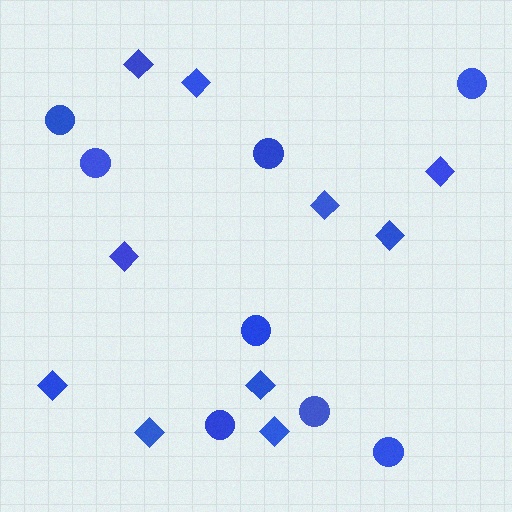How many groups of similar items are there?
There are 2 groups: one group of diamonds (10) and one group of circles (8).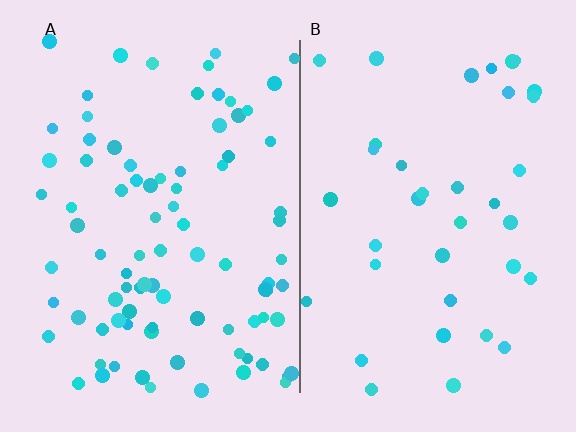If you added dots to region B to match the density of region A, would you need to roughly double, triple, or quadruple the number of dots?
Approximately double.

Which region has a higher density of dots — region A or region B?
A (the left).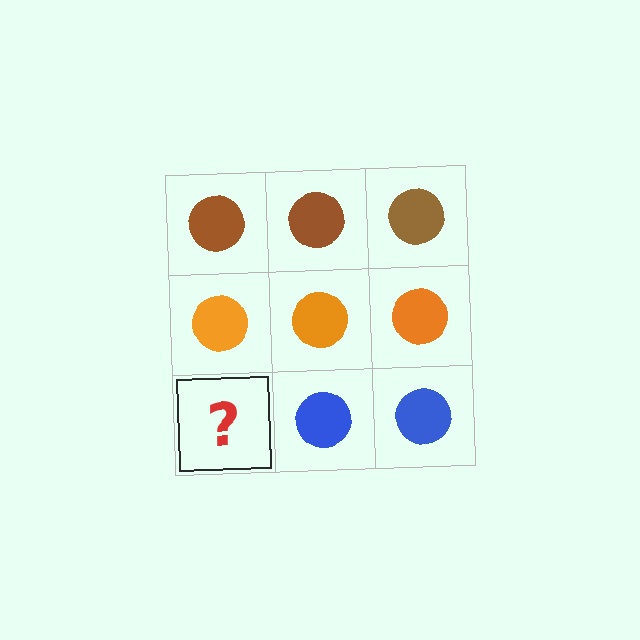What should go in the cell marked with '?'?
The missing cell should contain a blue circle.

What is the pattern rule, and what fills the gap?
The rule is that each row has a consistent color. The gap should be filled with a blue circle.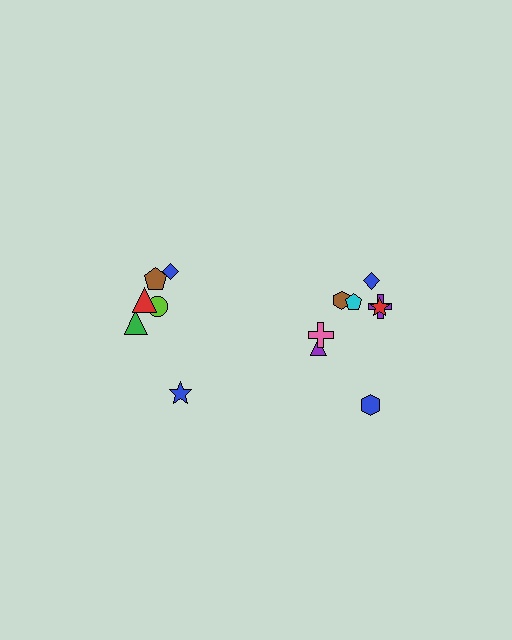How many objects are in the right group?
There are 8 objects.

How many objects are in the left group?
There are 6 objects.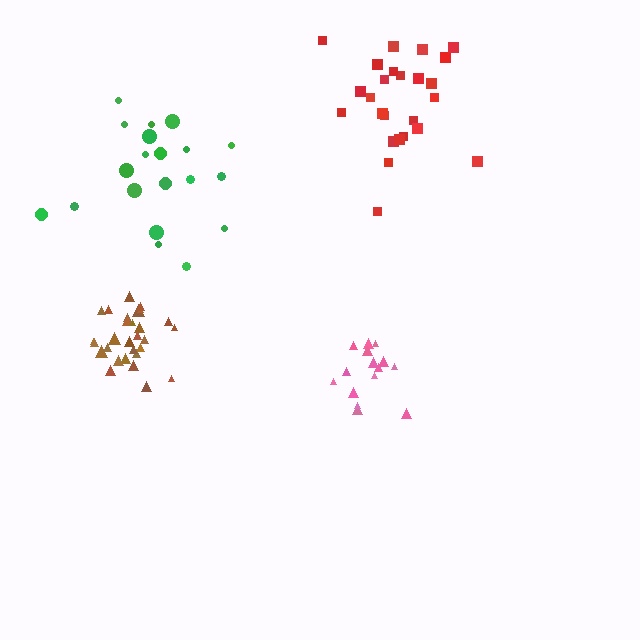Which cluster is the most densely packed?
Brown.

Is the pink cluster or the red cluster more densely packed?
Pink.